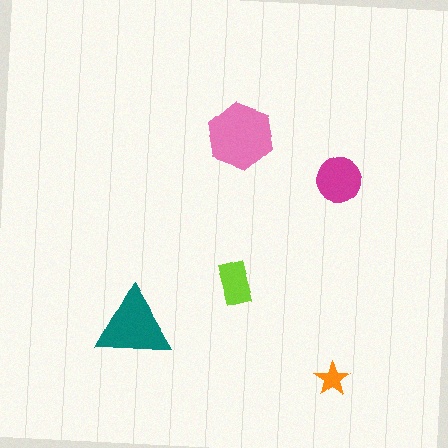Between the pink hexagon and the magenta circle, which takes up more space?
The pink hexagon.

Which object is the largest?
The pink hexagon.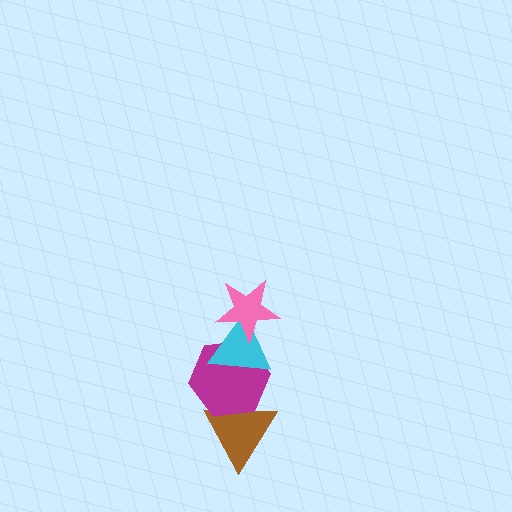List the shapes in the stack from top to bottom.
From top to bottom: the pink star, the cyan triangle, the magenta hexagon, the brown triangle.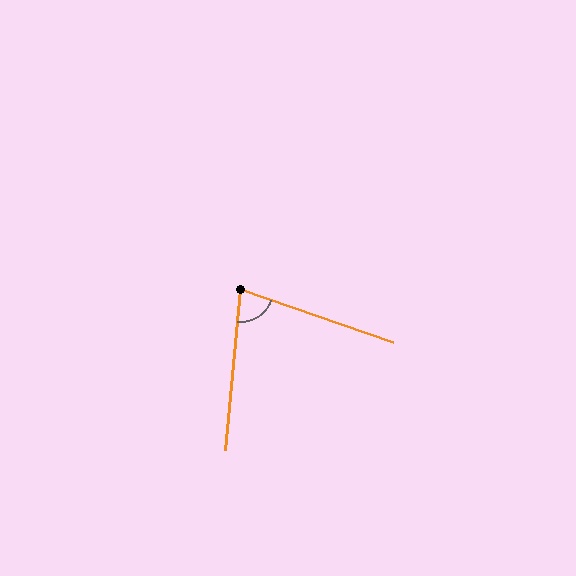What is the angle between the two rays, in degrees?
Approximately 76 degrees.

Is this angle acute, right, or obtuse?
It is acute.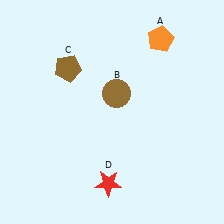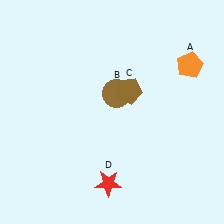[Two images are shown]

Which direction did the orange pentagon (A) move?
The orange pentagon (A) moved right.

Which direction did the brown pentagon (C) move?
The brown pentagon (C) moved right.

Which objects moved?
The objects that moved are: the orange pentagon (A), the brown pentagon (C).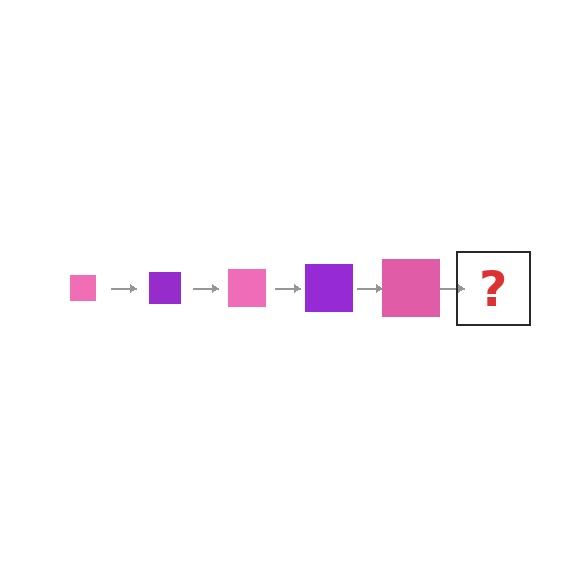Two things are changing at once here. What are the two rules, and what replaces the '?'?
The two rules are that the square grows larger each step and the color cycles through pink and purple. The '?' should be a purple square, larger than the previous one.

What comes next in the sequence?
The next element should be a purple square, larger than the previous one.